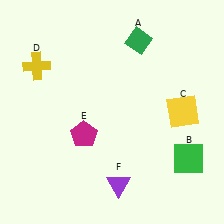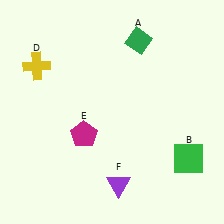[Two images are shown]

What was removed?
The yellow square (C) was removed in Image 2.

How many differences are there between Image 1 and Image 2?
There is 1 difference between the two images.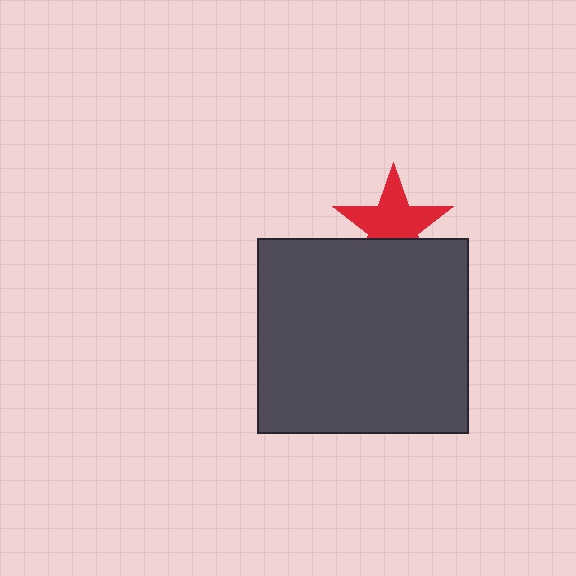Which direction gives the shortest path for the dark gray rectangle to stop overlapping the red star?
Moving down gives the shortest separation.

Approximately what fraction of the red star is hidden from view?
Roughly 33% of the red star is hidden behind the dark gray rectangle.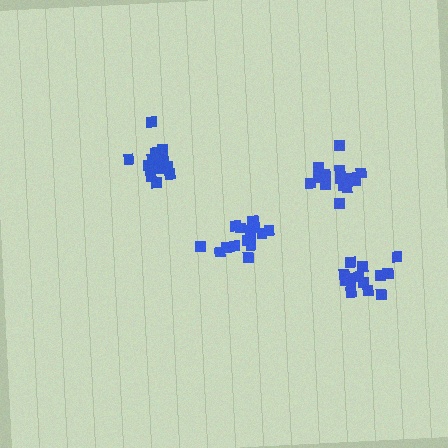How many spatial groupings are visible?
There are 4 spatial groupings.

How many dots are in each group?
Group 1: 17 dots, Group 2: 17 dots, Group 3: 13 dots, Group 4: 14 dots (61 total).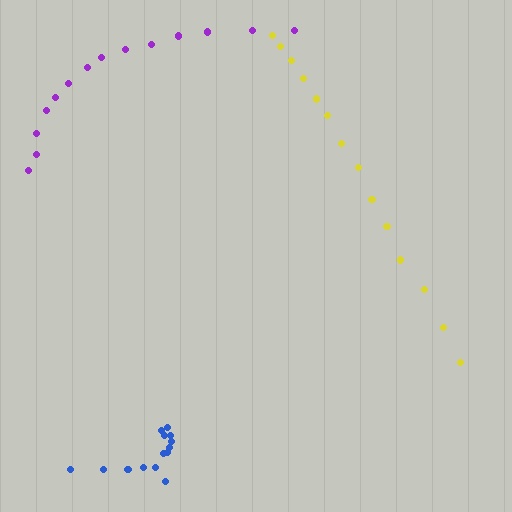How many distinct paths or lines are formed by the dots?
There are 3 distinct paths.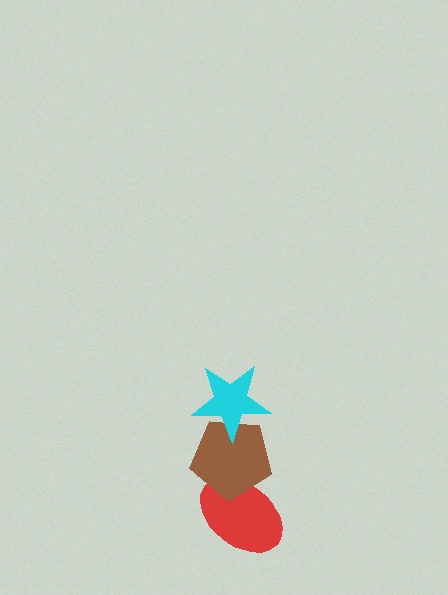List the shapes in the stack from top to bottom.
From top to bottom: the cyan star, the brown pentagon, the red ellipse.